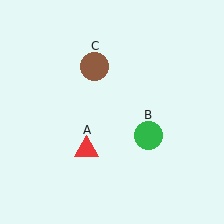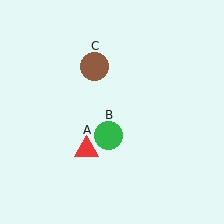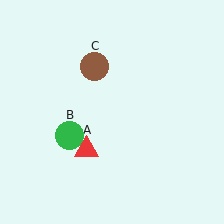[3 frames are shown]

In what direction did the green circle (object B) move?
The green circle (object B) moved left.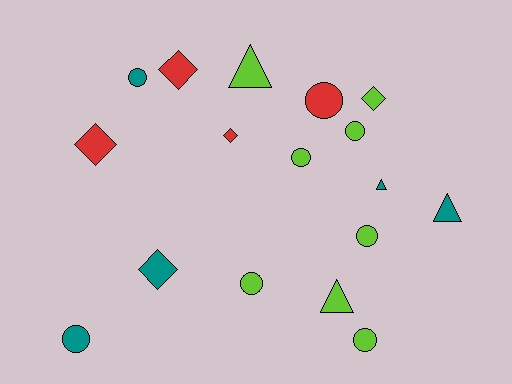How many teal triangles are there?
There are 2 teal triangles.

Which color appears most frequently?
Lime, with 8 objects.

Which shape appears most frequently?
Circle, with 8 objects.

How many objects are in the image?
There are 17 objects.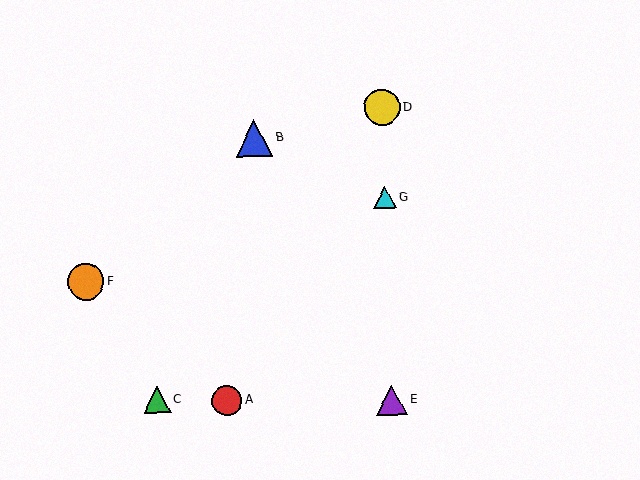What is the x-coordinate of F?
Object F is at x≈86.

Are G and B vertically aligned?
No, G is at x≈385 and B is at x≈254.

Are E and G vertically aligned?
Yes, both are at x≈392.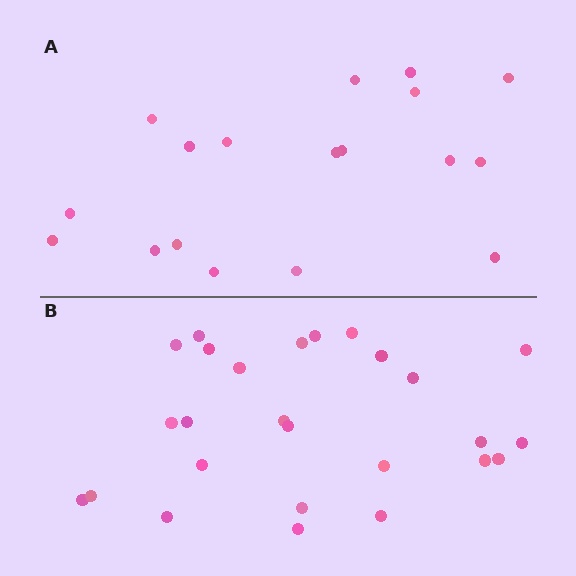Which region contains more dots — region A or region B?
Region B (the bottom region) has more dots.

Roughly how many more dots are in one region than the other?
Region B has roughly 8 or so more dots than region A.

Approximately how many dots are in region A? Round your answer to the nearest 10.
About 20 dots. (The exact count is 18, which rounds to 20.)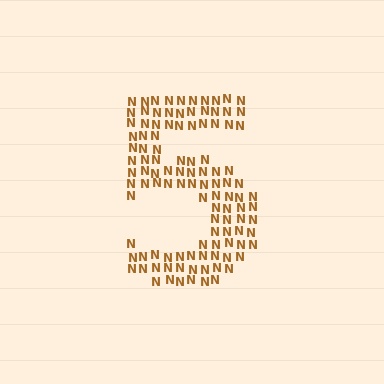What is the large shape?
The large shape is the digit 5.